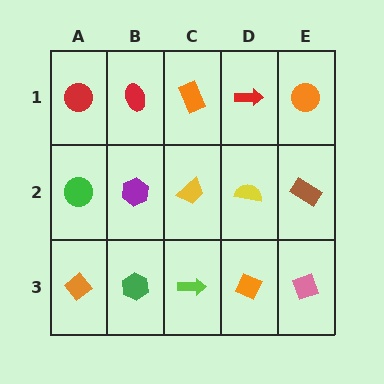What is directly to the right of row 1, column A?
A red ellipse.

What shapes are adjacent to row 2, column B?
A red ellipse (row 1, column B), a green hexagon (row 3, column B), a green circle (row 2, column A), a yellow trapezoid (row 2, column C).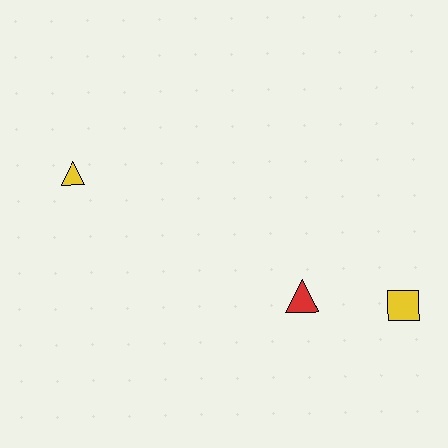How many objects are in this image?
There are 3 objects.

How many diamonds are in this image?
There are no diamonds.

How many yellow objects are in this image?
There are 2 yellow objects.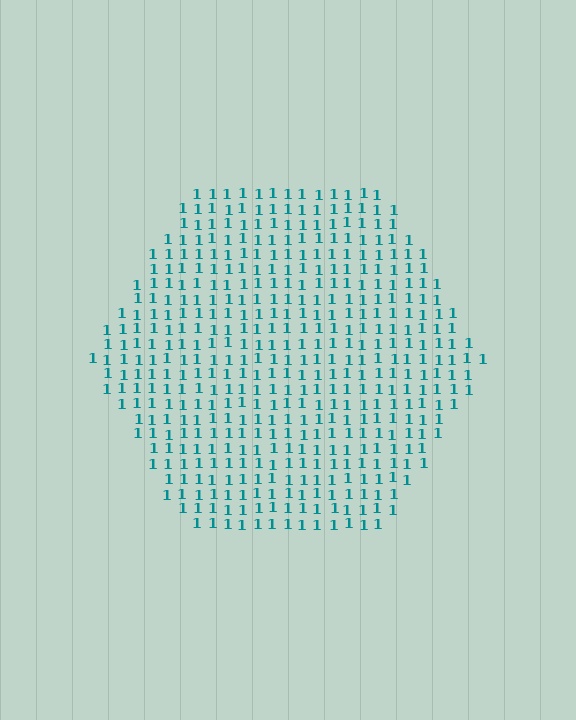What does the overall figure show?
The overall figure shows a hexagon.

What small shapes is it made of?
It is made of small digit 1's.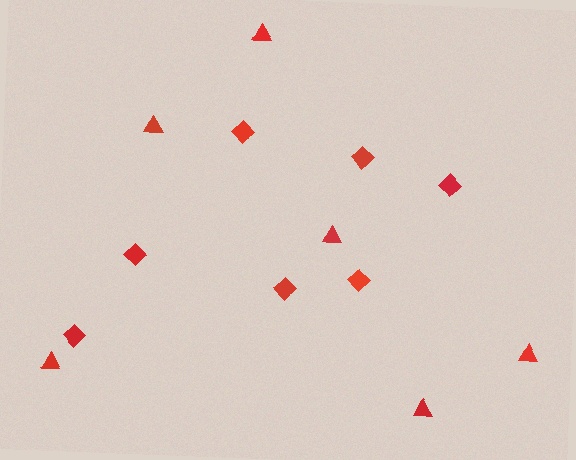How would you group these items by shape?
There are 2 groups: one group of diamonds (7) and one group of triangles (6).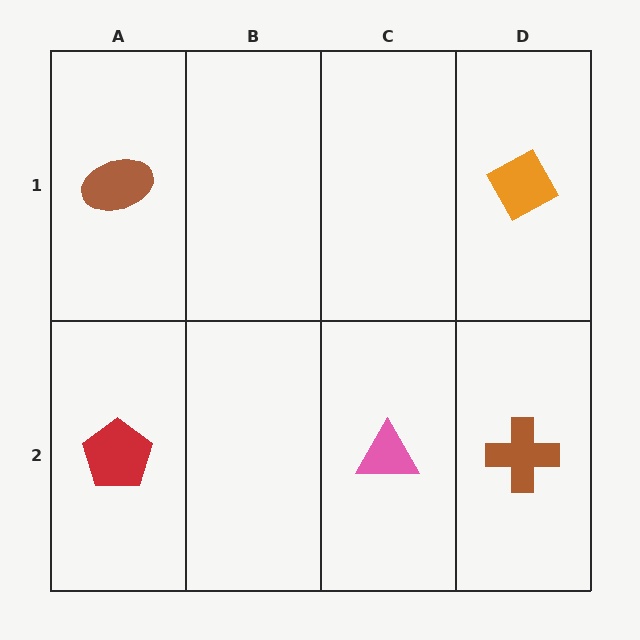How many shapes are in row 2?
3 shapes.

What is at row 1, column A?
A brown ellipse.